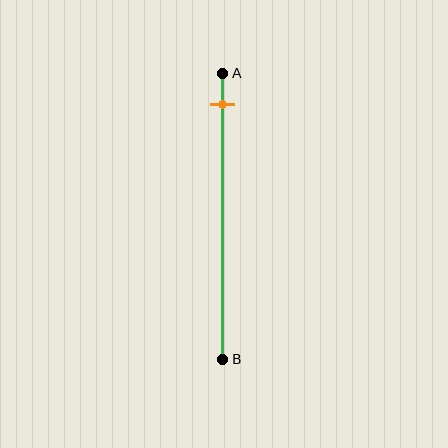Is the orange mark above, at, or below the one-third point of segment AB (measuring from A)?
The orange mark is above the one-third point of segment AB.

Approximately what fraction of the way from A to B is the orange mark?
The orange mark is approximately 10% of the way from A to B.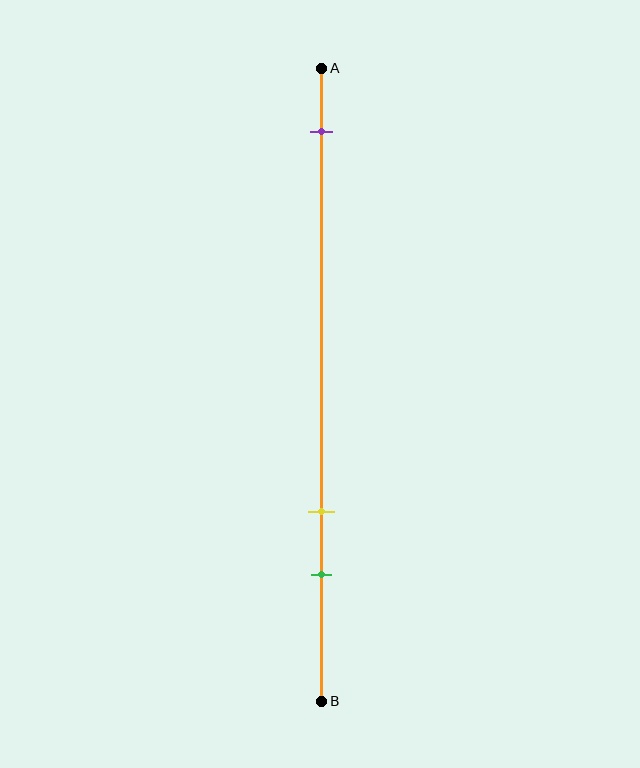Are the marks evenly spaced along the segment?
No, the marks are not evenly spaced.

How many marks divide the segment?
There are 3 marks dividing the segment.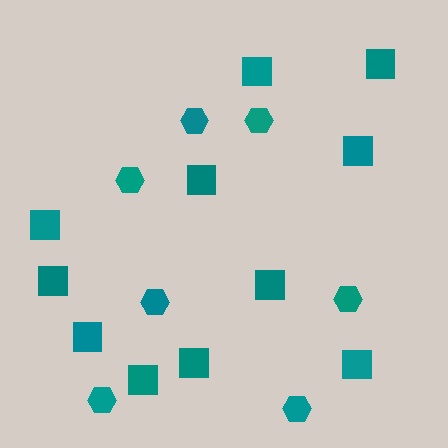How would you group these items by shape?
There are 2 groups: one group of squares (11) and one group of hexagons (7).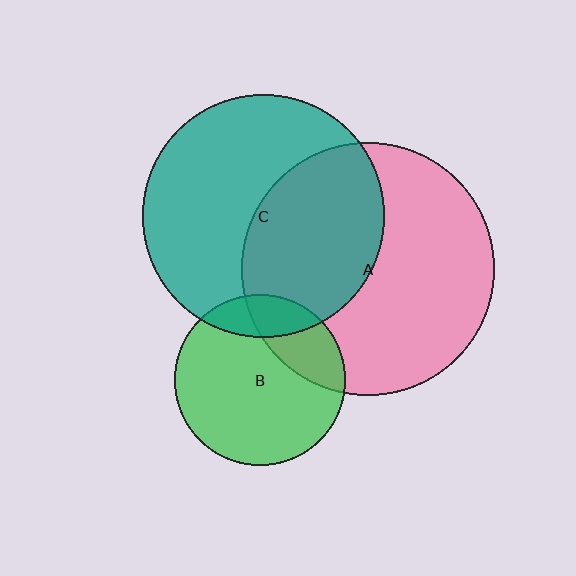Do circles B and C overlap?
Yes.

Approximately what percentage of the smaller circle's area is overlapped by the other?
Approximately 15%.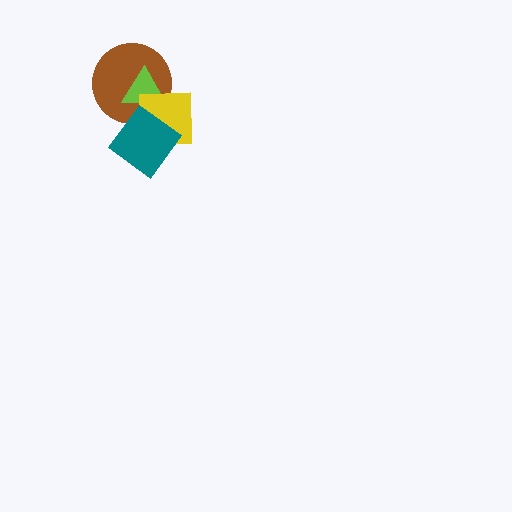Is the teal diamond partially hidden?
No, no other shape covers it.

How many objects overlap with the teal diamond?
3 objects overlap with the teal diamond.